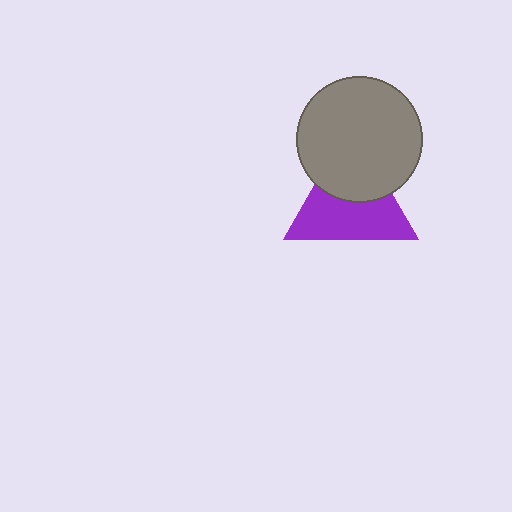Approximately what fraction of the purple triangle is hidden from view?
Roughly 42% of the purple triangle is hidden behind the gray circle.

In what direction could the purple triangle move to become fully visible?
The purple triangle could move down. That would shift it out from behind the gray circle entirely.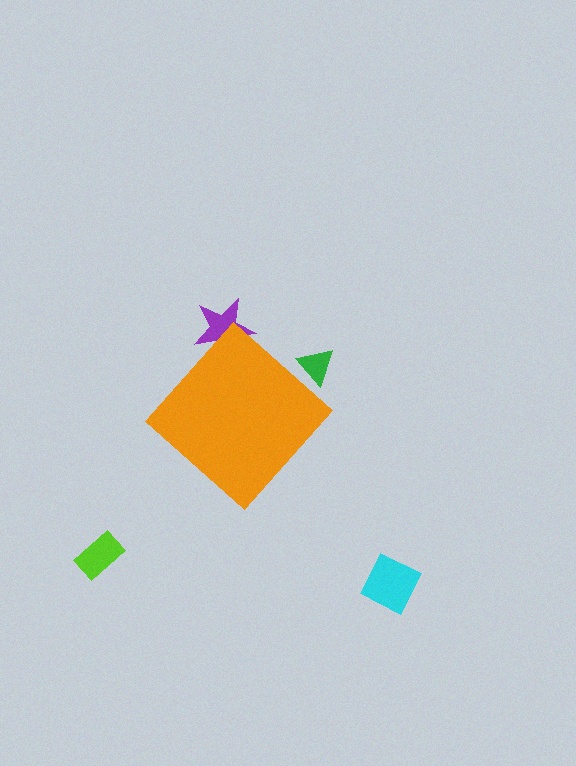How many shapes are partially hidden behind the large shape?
2 shapes are partially hidden.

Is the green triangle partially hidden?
Yes, the green triangle is partially hidden behind the orange diamond.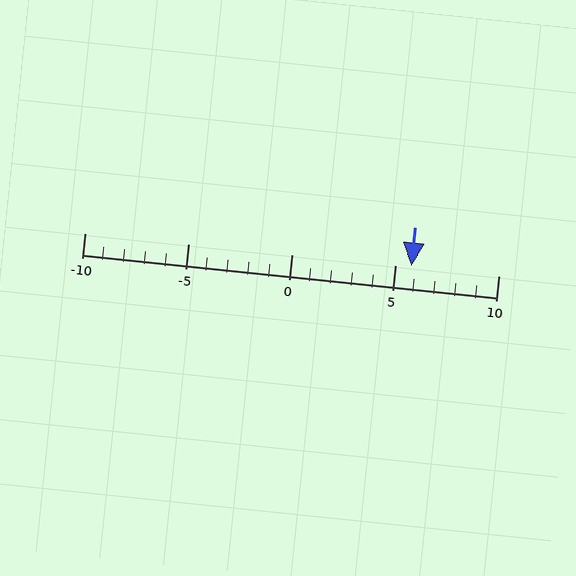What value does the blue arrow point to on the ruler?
The blue arrow points to approximately 6.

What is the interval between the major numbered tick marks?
The major tick marks are spaced 5 units apart.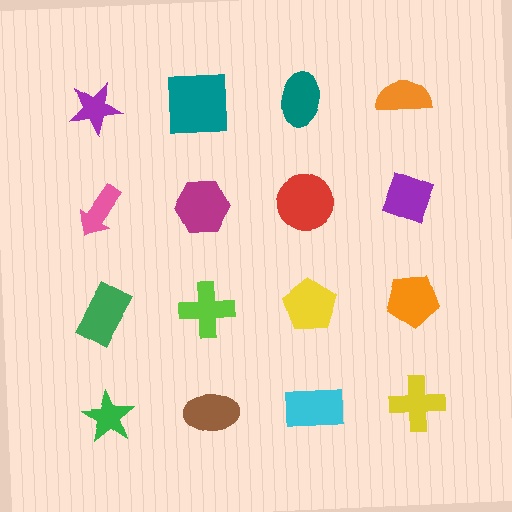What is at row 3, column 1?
A green rectangle.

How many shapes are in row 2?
4 shapes.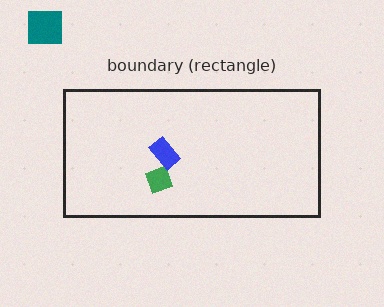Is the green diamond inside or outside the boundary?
Inside.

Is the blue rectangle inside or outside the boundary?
Inside.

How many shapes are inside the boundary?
2 inside, 1 outside.